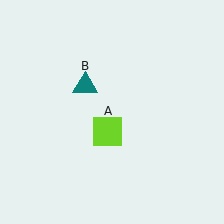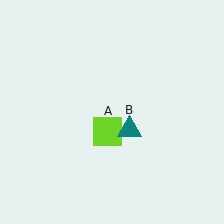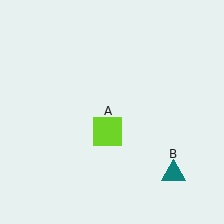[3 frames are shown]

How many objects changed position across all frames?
1 object changed position: teal triangle (object B).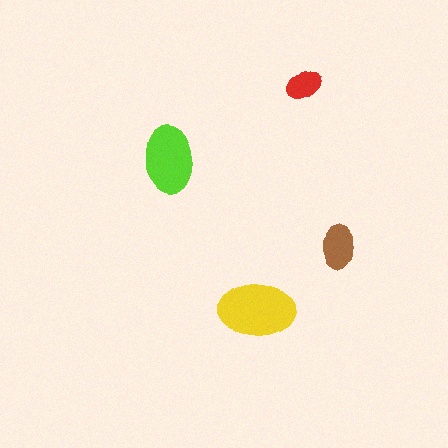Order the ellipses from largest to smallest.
the yellow one, the lime one, the brown one, the red one.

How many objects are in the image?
There are 4 objects in the image.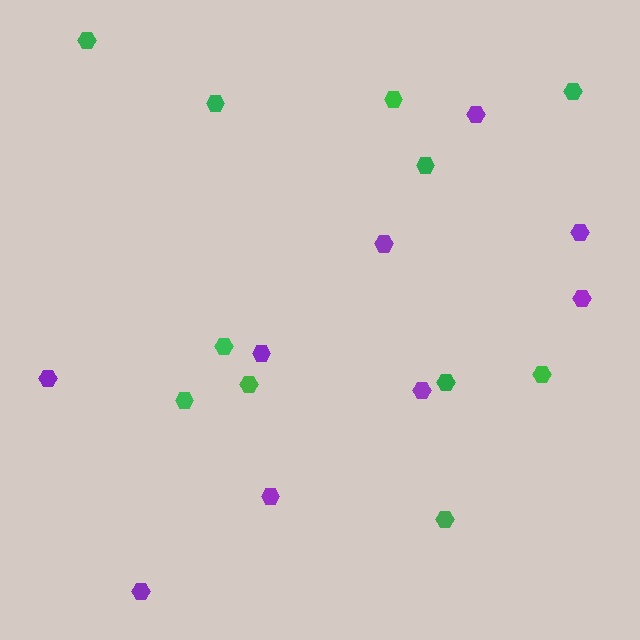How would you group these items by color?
There are 2 groups: one group of green hexagons (11) and one group of purple hexagons (9).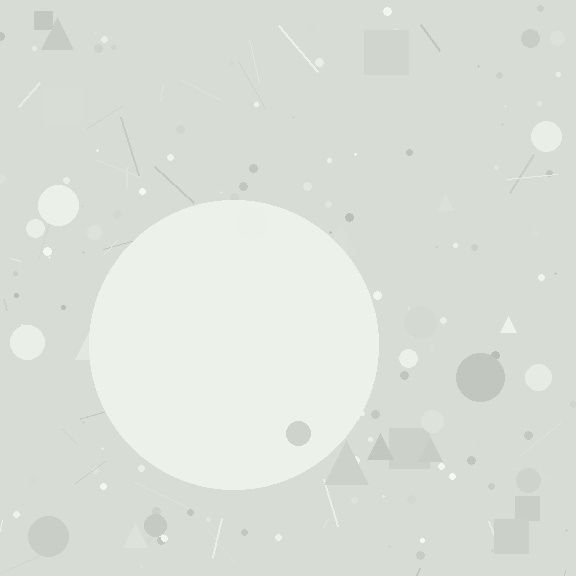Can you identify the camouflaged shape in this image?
The camouflaged shape is a circle.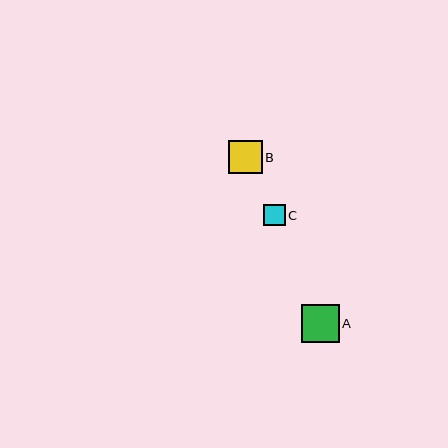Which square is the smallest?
Square C is the smallest with a size of approximately 21 pixels.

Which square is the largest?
Square A is the largest with a size of approximately 38 pixels.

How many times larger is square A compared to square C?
Square A is approximately 1.8 times the size of square C.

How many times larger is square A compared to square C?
Square A is approximately 1.8 times the size of square C.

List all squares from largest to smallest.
From largest to smallest: A, B, C.